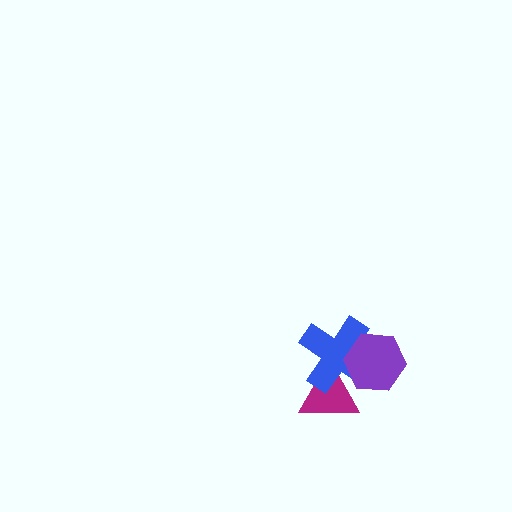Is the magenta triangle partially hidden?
Yes, it is partially covered by another shape.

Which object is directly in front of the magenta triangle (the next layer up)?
The blue cross is directly in front of the magenta triangle.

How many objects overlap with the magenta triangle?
2 objects overlap with the magenta triangle.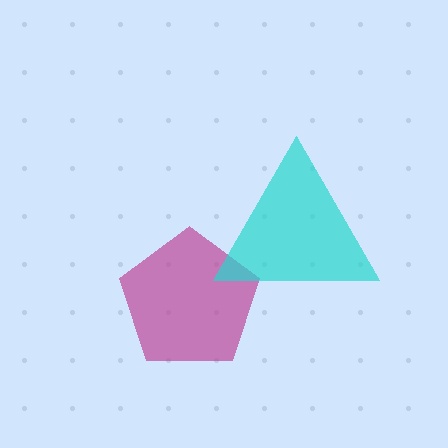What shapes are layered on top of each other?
The layered shapes are: a magenta pentagon, a cyan triangle.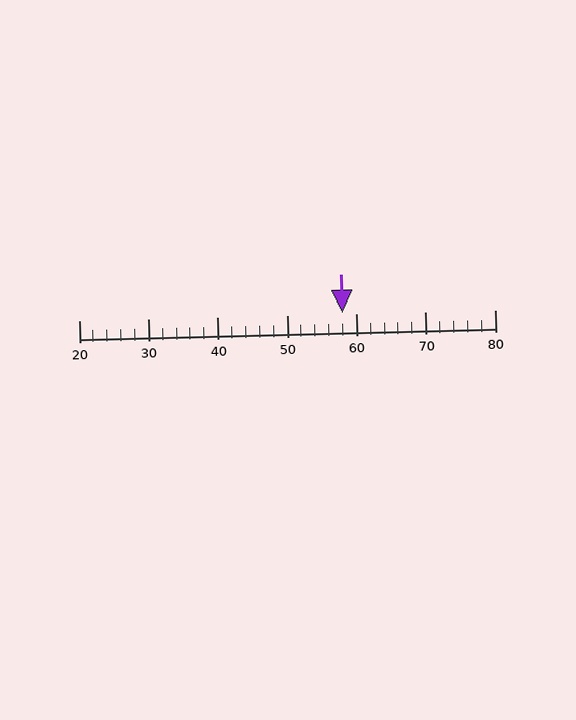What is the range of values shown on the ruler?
The ruler shows values from 20 to 80.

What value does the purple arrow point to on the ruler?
The purple arrow points to approximately 58.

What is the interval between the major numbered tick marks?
The major tick marks are spaced 10 units apart.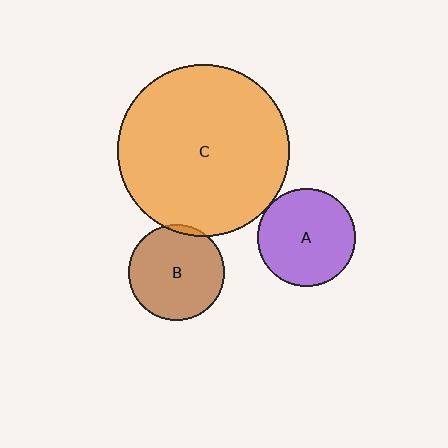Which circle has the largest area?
Circle C (orange).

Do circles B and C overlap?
Yes.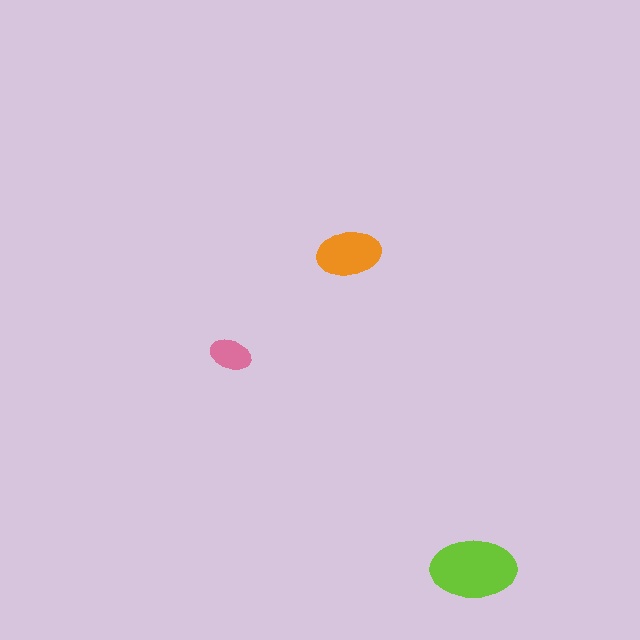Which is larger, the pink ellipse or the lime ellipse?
The lime one.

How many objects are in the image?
There are 3 objects in the image.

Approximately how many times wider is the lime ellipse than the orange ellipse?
About 1.5 times wider.